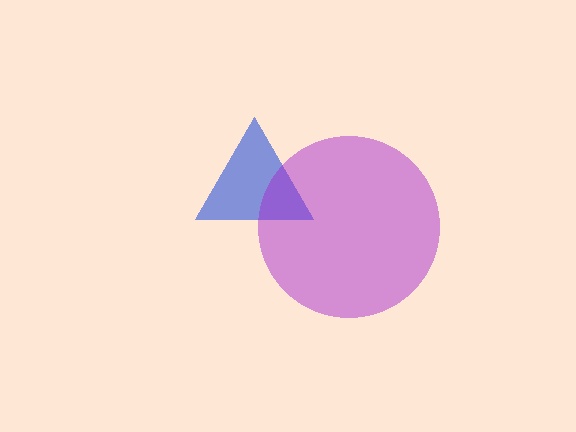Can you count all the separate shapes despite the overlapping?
Yes, there are 2 separate shapes.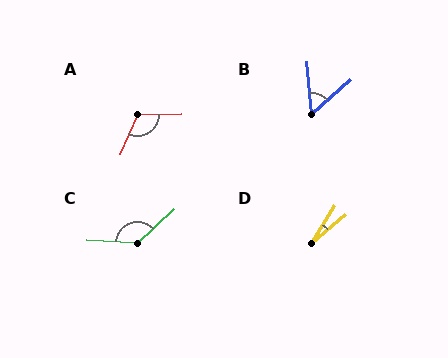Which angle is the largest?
C, at approximately 133 degrees.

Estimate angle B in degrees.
Approximately 53 degrees.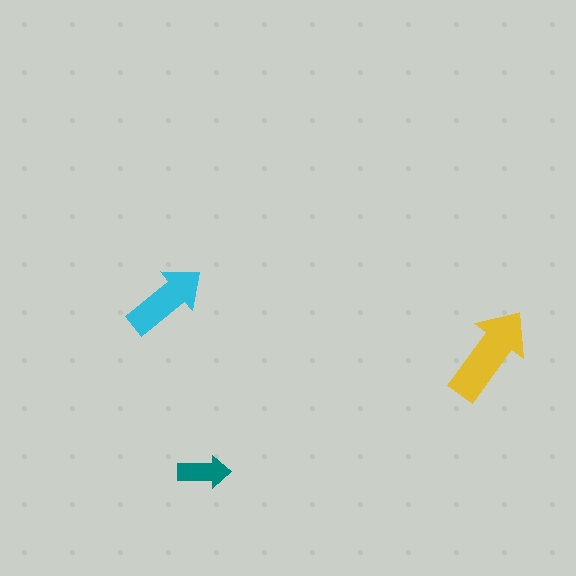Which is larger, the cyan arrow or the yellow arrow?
The yellow one.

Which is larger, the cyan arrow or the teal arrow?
The cyan one.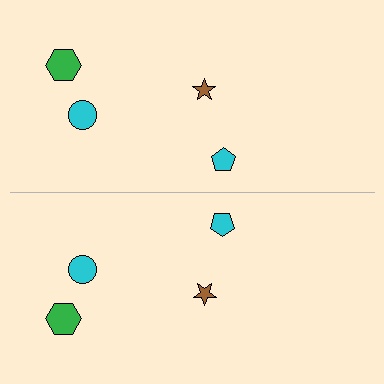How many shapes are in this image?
There are 8 shapes in this image.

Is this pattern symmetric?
Yes, this pattern has bilateral (reflection) symmetry.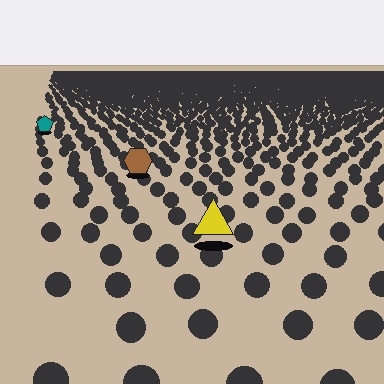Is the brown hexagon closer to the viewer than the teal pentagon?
Yes. The brown hexagon is closer — you can tell from the texture gradient: the ground texture is coarser near it.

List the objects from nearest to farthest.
From nearest to farthest: the yellow triangle, the brown hexagon, the teal pentagon.